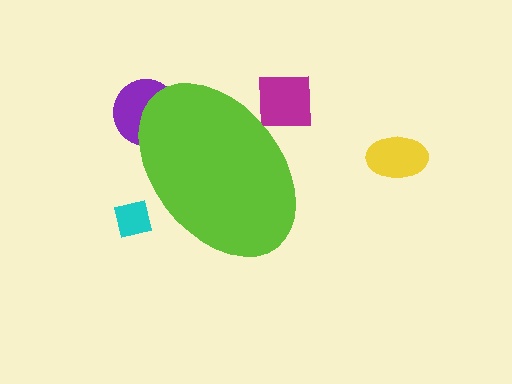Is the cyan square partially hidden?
Yes, the cyan square is partially hidden behind the lime ellipse.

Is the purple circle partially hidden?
Yes, the purple circle is partially hidden behind the lime ellipse.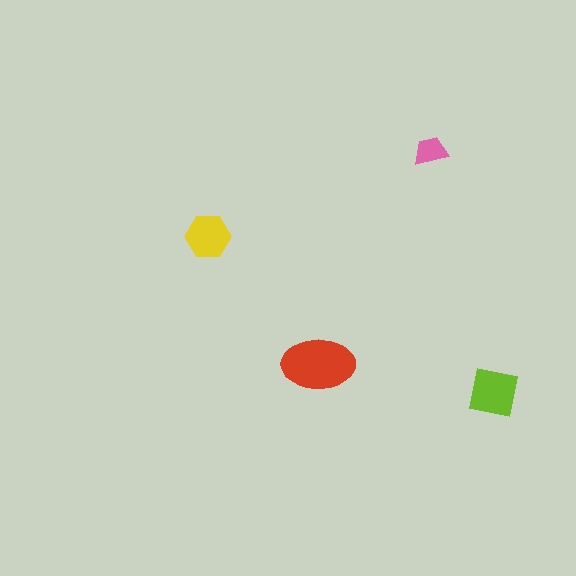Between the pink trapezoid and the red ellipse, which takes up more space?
The red ellipse.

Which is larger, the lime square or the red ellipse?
The red ellipse.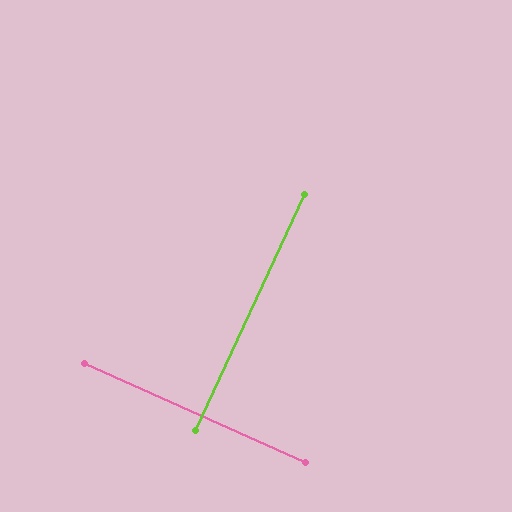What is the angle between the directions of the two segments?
Approximately 89 degrees.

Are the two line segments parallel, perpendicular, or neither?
Perpendicular — they meet at approximately 89°.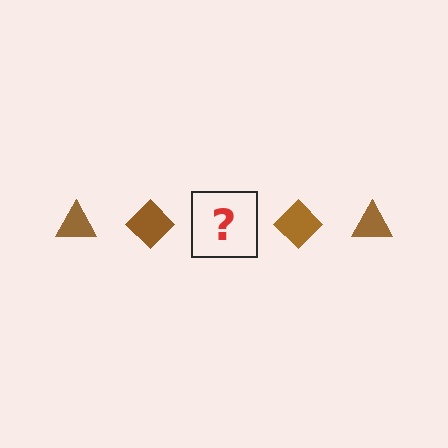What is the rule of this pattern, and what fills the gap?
The rule is that the pattern cycles through triangle, diamond shapes in brown. The gap should be filled with a brown triangle.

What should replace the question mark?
The question mark should be replaced with a brown triangle.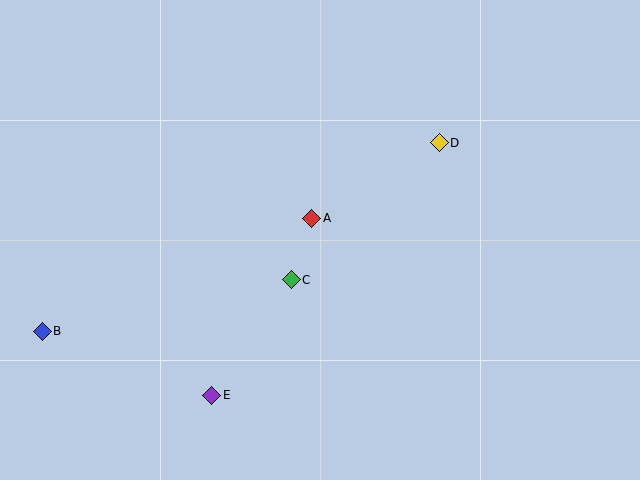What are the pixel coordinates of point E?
Point E is at (212, 395).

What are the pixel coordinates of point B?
Point B is at (42, 331).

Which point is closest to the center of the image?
Point A at (312, 218) is closest to the center.